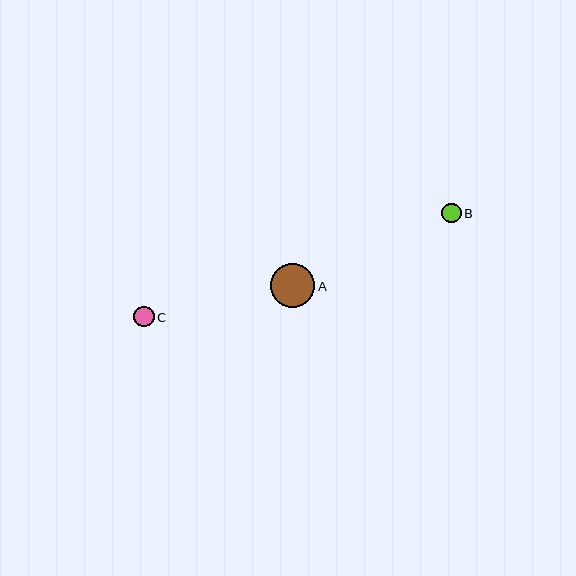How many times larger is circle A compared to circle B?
Circle A is approximately 2.3 times the size of circle B.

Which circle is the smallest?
Circle B is the smallest with a size of approximately 19 pixels.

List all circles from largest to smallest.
From largest to smallest: A, C, B.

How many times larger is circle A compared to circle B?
Circle A is approximately 2.3 times the size of circle B.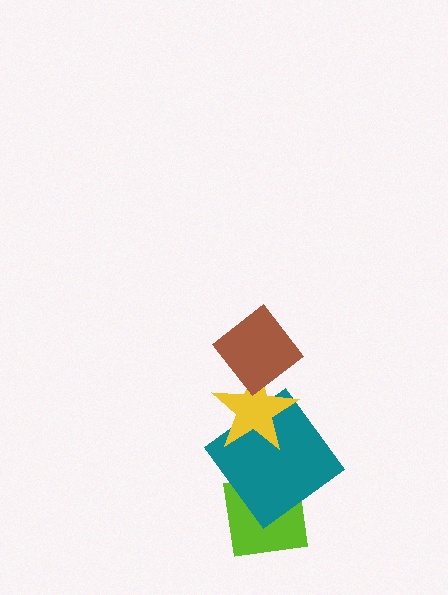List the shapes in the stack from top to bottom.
From top to bottom: the brown diamond, the yellow star, the teal diamond, the lime square.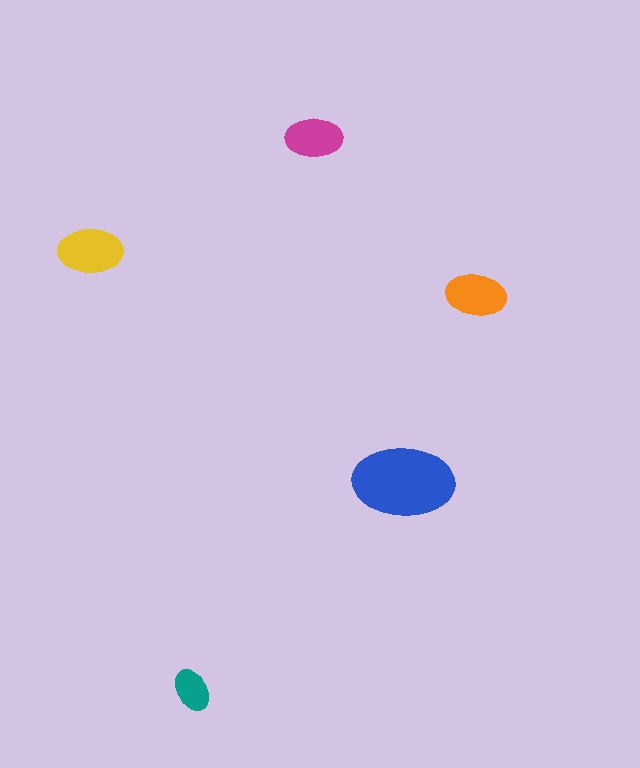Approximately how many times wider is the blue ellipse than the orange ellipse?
About 1.5 times wider.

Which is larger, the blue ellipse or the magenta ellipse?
The blue one.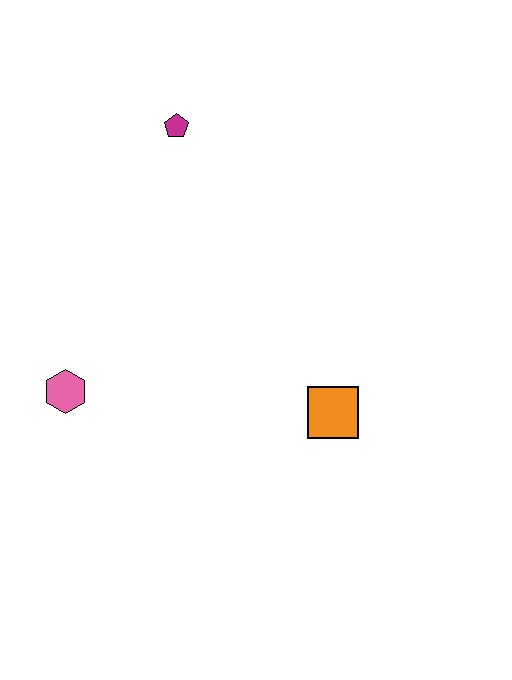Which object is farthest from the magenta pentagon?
The orange square is farthest from the magenta pentagon.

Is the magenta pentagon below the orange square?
No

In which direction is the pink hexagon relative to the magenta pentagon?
The pink hexagon is below the magenta pentagon.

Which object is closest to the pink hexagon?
The orange square is closest to the pink hexagon.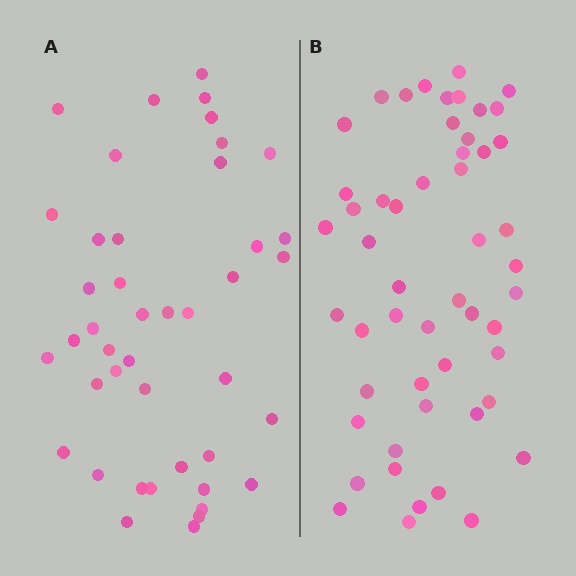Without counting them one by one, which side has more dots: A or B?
Region B (the right region) has more dots.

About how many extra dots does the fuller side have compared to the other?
Region B has roughly 8 or so more dots than region A.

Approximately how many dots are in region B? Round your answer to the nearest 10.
About 50 dots. (The exact count is 52, which rounds to 50.)